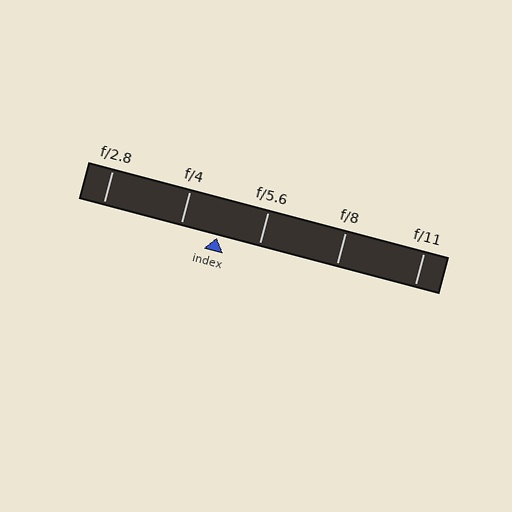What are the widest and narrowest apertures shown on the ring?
The widest aperture shown is f/2.8 and the narrowest is f/11.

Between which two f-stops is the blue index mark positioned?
The index mark is between f/4 and f/5.6.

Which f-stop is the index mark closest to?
The index mark is closest to f/4.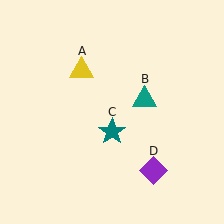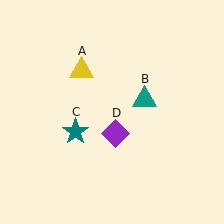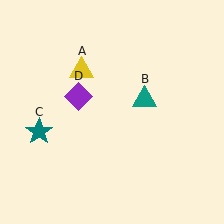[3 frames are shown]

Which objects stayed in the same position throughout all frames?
Yellow triangle (object A) and teal triangle (object B) remained stationary.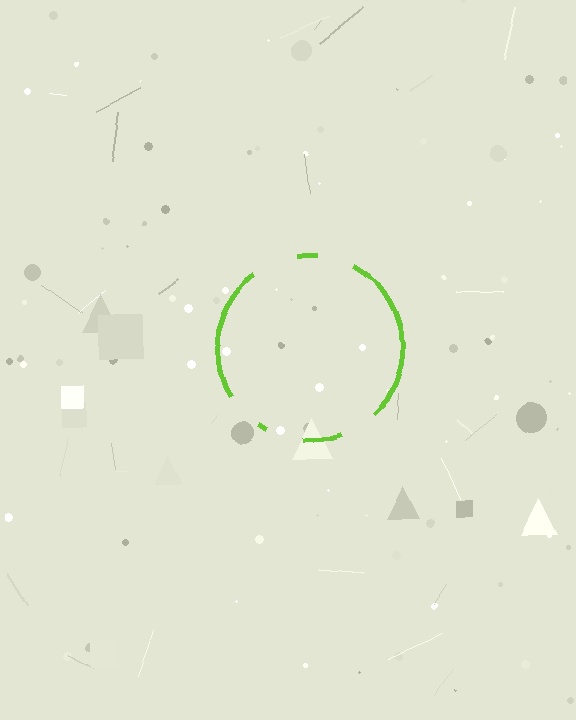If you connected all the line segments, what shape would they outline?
They would outline a circle.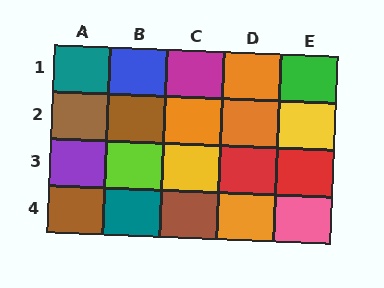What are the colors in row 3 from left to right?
Purple, lime, yellow, red, red.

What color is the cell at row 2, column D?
Orange.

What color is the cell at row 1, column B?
Blue.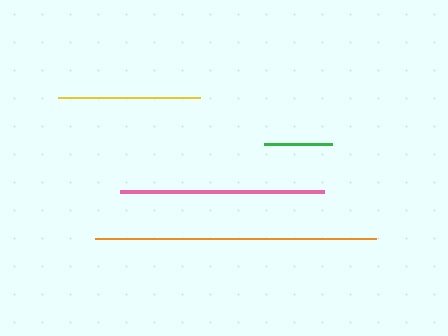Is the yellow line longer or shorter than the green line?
The yellow line is longer than the green line.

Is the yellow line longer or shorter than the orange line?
The orange line is longer than the yellow line.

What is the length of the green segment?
The green segment is approximately 68 pixels long.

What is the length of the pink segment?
The pink segment is approximately 204 pixels long.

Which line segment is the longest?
The orange line is the longest at approximately 281 pixels.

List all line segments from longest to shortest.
From longest to shortest: orange, pink, yellow, green.